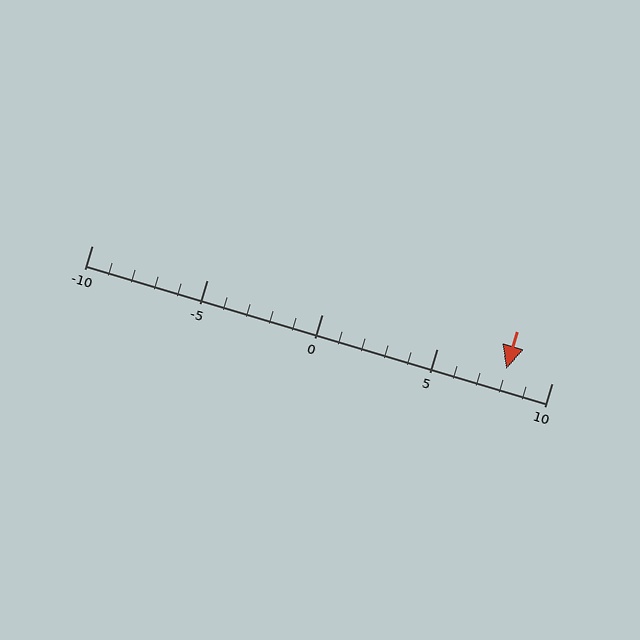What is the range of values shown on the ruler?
The ruler shows values from -10 to 10.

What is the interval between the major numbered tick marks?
The major tick marks are spaced 5 units apart.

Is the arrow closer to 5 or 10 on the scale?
The arrow is closer to 10.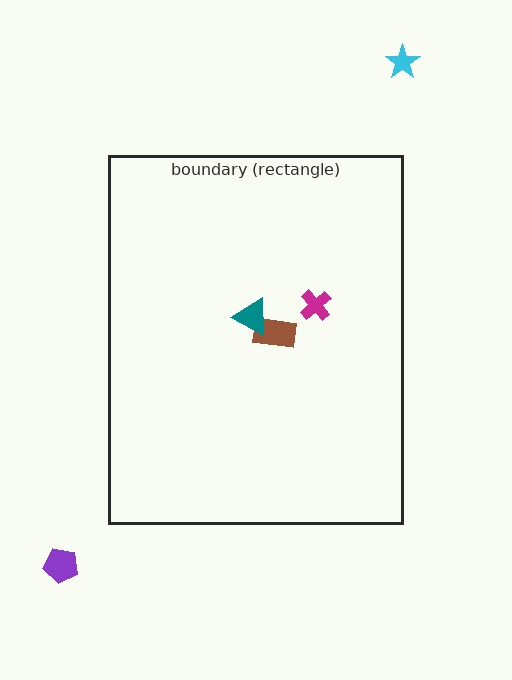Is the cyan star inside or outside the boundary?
Outside.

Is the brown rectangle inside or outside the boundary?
Inside.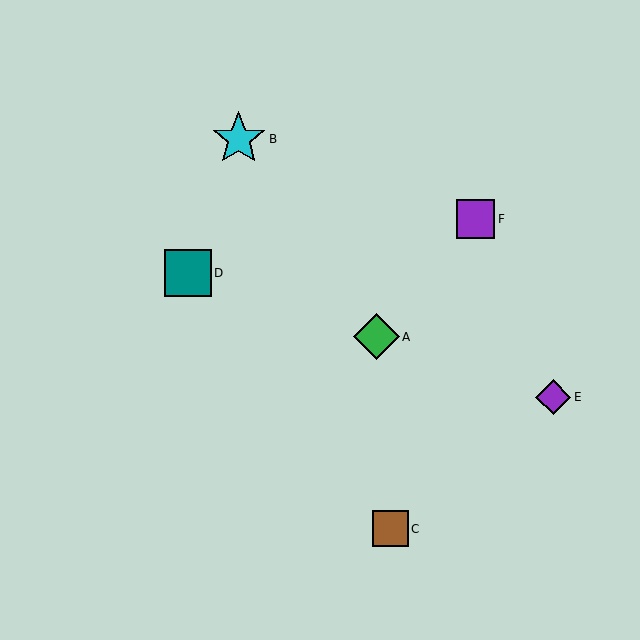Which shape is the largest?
The cyan star (labeled B) is the largest.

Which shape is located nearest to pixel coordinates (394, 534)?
The brown square (labeled C) at (390, 529) is nearest to that location.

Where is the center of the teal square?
The center of the teal square is at (188, 273).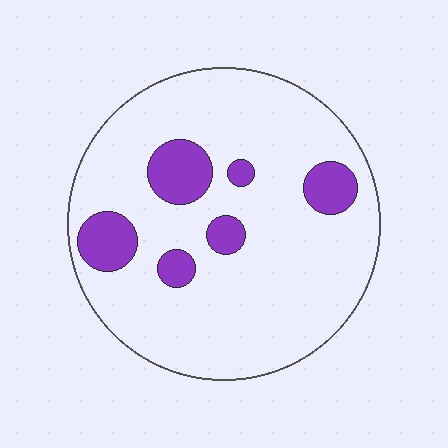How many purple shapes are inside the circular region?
6.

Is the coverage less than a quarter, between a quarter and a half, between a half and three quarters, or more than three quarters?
Less than a quarter.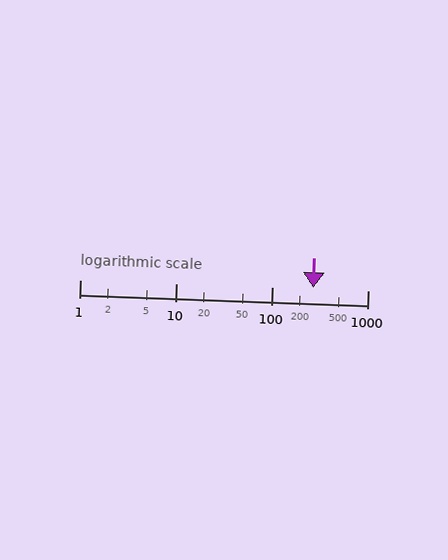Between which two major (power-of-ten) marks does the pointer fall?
The pointer is between 100 and 1000.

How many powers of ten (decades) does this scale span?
The scale spans 3 decades, from 1 to 1000.